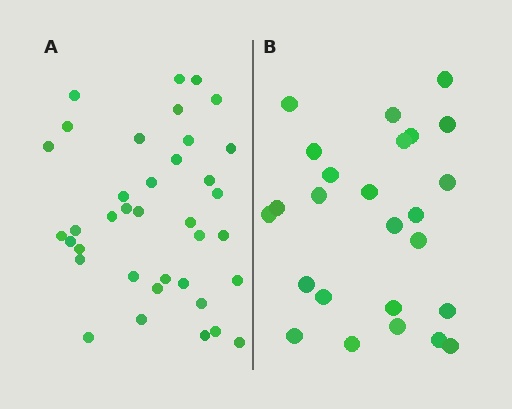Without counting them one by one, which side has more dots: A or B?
Region A (the left region) has more dots.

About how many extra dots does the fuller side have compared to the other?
Region A has roughly 12 or so more dots than region B.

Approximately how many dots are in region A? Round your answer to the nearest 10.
About 40 dots. (The exact count is 37, which rounds to 40.)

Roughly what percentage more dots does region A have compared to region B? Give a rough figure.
About 50% more.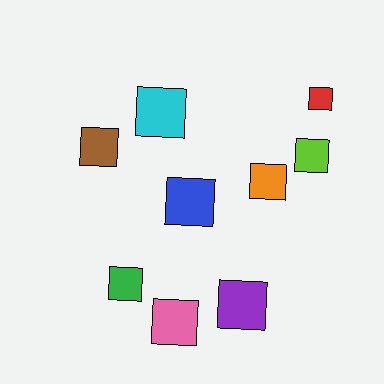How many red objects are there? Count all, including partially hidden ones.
There is 1 red object.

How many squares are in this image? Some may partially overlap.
There are 9 squares.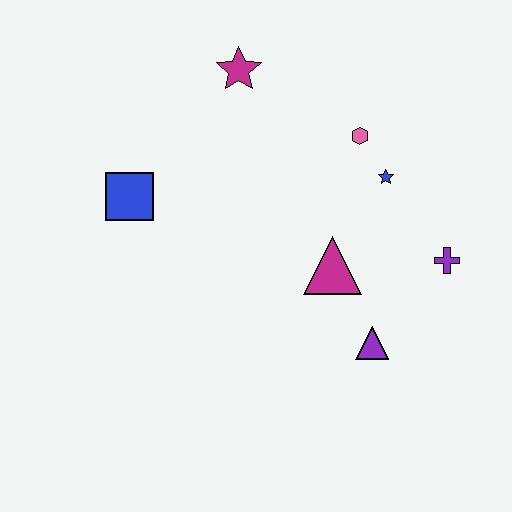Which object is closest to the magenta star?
The pink hexagon is closest to the magenta star.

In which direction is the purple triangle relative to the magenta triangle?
The purple triangle is below the magenta triangle.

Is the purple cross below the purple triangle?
No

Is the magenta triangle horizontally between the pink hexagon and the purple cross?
No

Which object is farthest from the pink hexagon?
The blue square is farthest from the pink hexagon.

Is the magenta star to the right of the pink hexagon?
No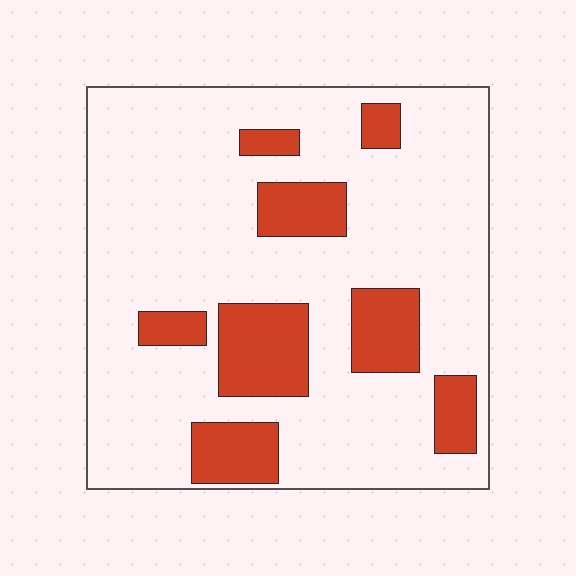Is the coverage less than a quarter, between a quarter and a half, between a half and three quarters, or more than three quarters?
Less than a quarter.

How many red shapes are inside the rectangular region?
8.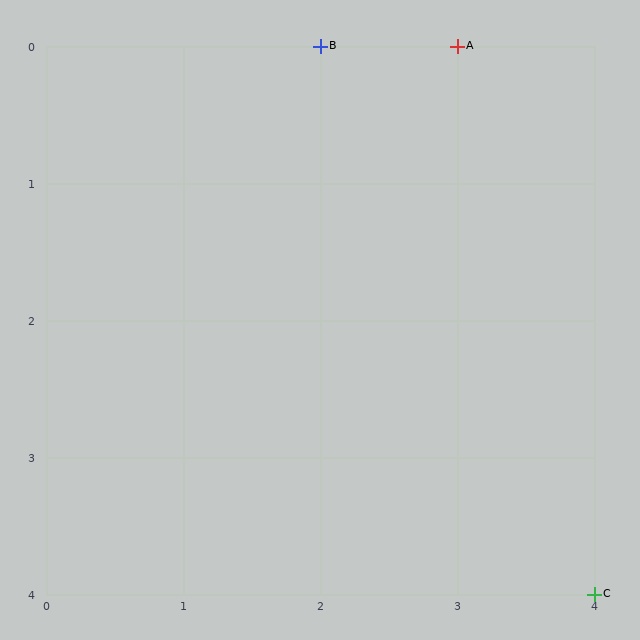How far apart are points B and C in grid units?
Points B and C are 2 columns and 4 rows apart (about 4.5 grid units diagonally).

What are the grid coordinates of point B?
Point B is at grid coordinates (2, 0).